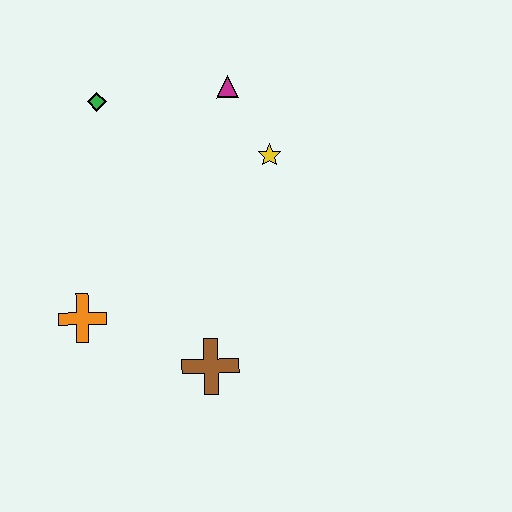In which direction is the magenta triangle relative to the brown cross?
The magenta triangle is above the brown cross.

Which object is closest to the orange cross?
The brown cross is closest to the orange cross.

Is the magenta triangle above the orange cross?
Yes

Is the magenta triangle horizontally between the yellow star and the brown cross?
Yes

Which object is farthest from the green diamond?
The brown cross is farthest from the green diamond.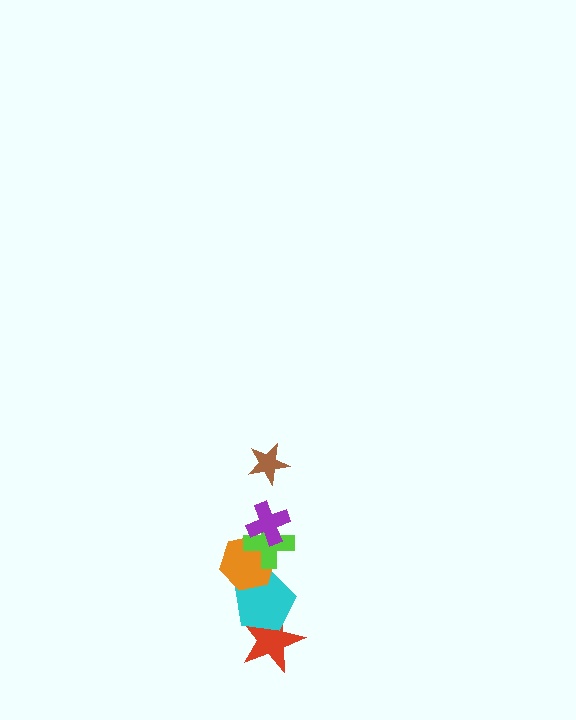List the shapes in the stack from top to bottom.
From top to bottom: the brown star, the purple cross, the lime cross, the orange hexagon, the cyan pentagon, the red star.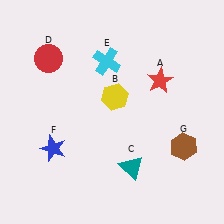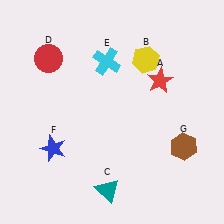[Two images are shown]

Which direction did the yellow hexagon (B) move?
The yellow hexagon (B) moved up.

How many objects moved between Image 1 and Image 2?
2 objects moved between the two images.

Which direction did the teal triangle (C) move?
The teal triangle (C) moved left.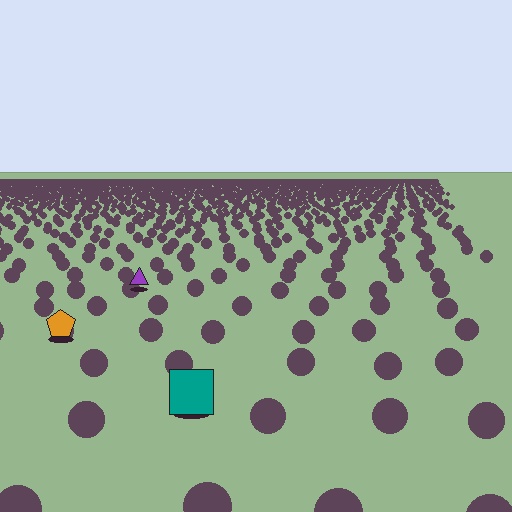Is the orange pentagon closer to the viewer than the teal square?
No. The teal square is closer — you can tell from the texture gradient: the ground texture is coarser near it.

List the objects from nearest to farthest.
From nearest to farthest: the teal square, the orange pentagon, the purple triangle.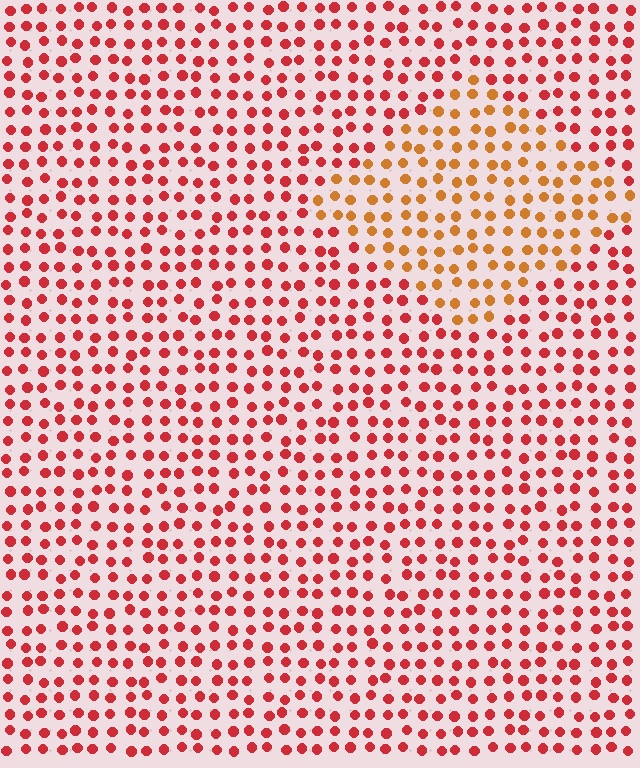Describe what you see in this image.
The image is filled with small red elements in a uniform arrangement. A diamond-shaped region is visible where the elements are tinted to a slightly different hue, forming a subtle color boundary.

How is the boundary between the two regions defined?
The boundary is defined purely by a slight shift in hue (about 34 degrees). Spacing, size, and orientation are identical on both sides.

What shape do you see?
I see a diamond.